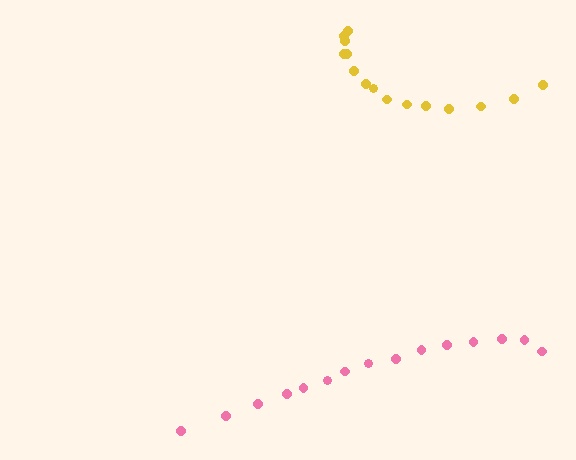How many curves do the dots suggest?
There are 2 distinct paths.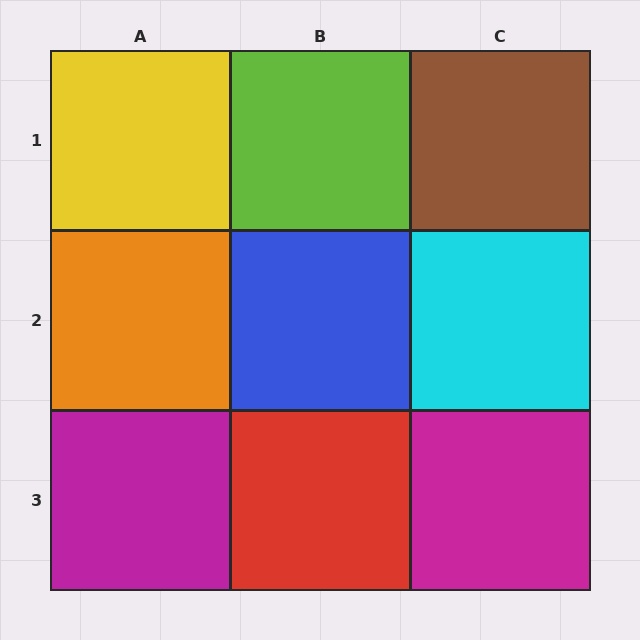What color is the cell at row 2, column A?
Orange.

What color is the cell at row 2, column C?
Cyan.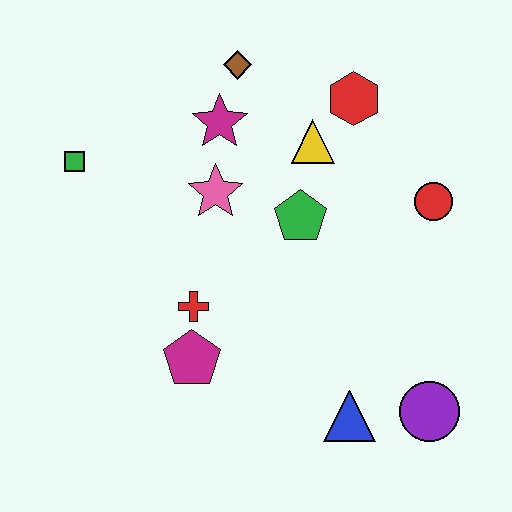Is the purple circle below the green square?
Yes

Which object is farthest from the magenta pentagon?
The red hexagon is farthest from the magenta pentagon.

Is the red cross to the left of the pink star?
Yes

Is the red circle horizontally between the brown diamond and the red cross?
No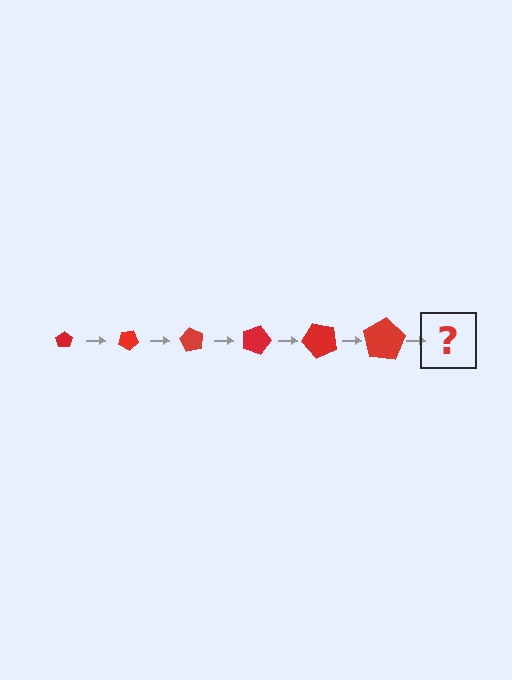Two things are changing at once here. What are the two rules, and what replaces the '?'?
The two rules are that the pentagon grows larger each step and it rotates 30 degrees each step. The '?' should be a pentagon, larger than the previous one and rotated 180 degrees from the start.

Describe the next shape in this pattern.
It should be a pentagon, larger than the previous one and rotated 180 degrees from the start.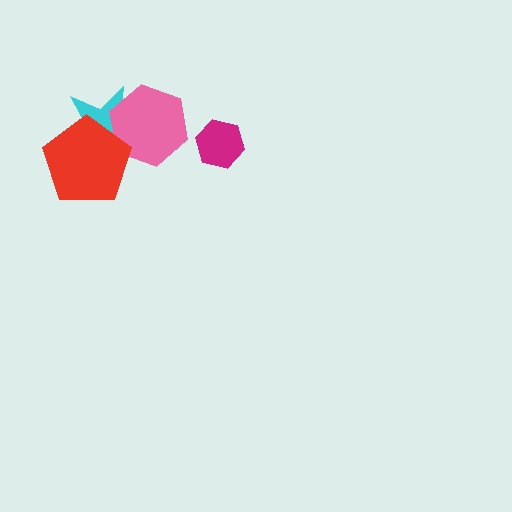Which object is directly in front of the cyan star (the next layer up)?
The pink hexagon is directly in front of the cyan star.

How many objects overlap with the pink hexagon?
2 objects overlap with the pink hexagon.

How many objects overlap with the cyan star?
2 objects overlap with the cyan star.